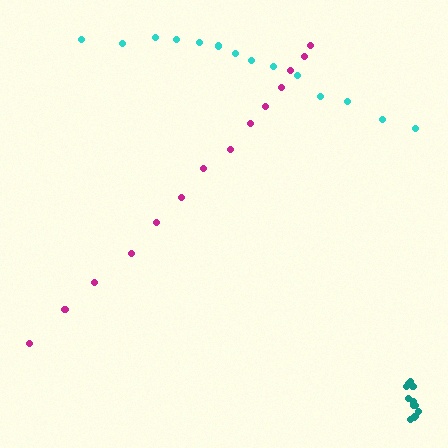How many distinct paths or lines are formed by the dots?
There are 3 distinct paths.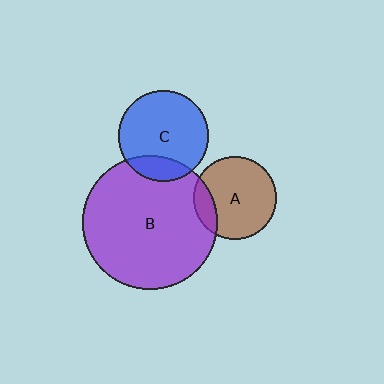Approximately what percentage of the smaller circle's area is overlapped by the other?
Approximately 15%.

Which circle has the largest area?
Circle B (purple).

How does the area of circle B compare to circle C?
Approximately 2.2 times.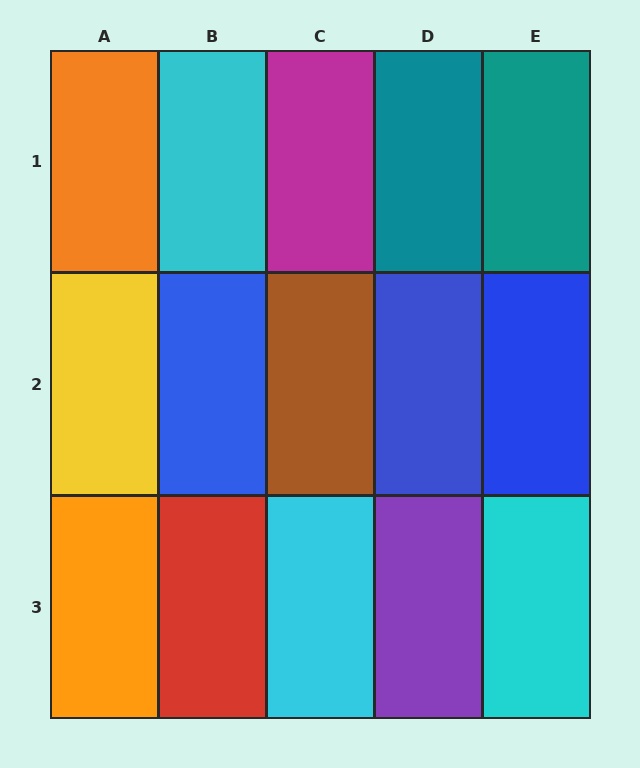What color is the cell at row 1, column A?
Orange.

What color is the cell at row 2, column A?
Yellow.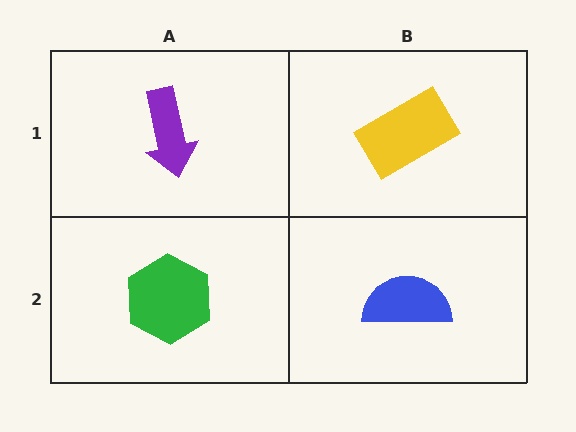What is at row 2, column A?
A green hexagon.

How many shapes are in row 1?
2 shapes.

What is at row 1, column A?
A purple arrow.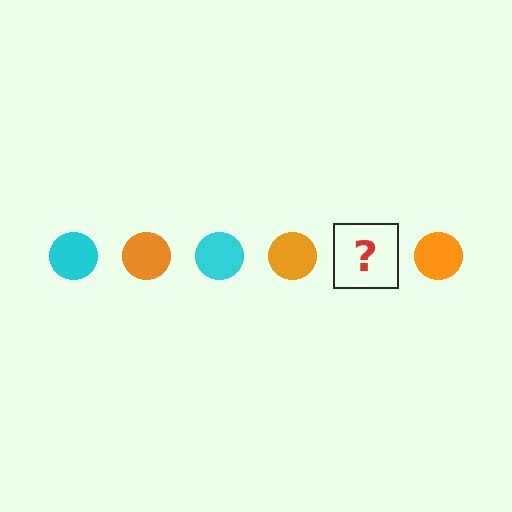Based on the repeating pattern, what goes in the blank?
The blank should be a cyan circle.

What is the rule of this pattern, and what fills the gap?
The rule is that the pattern cycles through cyan, orange circles. The gap should be filled with a cyan circle.